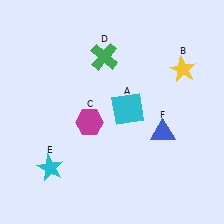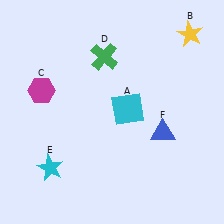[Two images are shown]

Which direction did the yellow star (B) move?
The yellow star (B) moved up.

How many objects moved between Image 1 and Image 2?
2 objects moved between the two images.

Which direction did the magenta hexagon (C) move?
The magenta hexagon (C) moved left.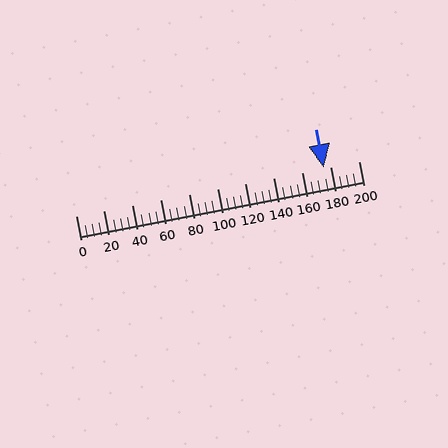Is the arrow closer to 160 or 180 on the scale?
The arrow is closer to 180.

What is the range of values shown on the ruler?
The ruler shows values from 0 to 200.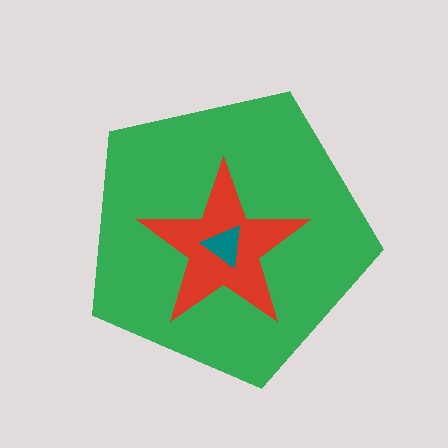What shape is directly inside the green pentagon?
The red star.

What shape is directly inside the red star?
The teal triangle.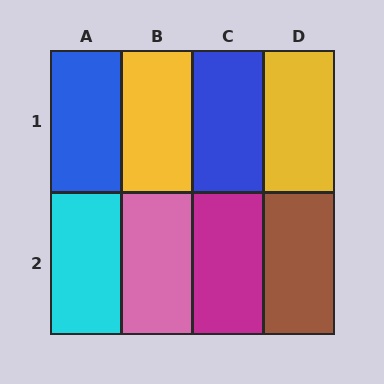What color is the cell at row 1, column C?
Blue.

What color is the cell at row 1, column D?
Yellow.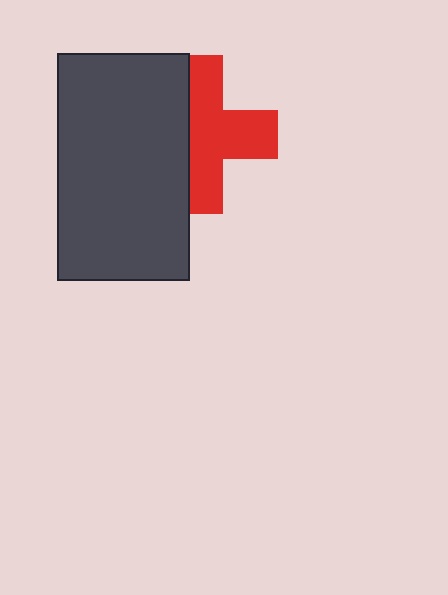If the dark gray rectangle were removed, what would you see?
You would see the complete red cross.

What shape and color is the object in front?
The object in front is a dark gray rectangle.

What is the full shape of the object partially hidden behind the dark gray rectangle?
The partially hidden object is a red cross.